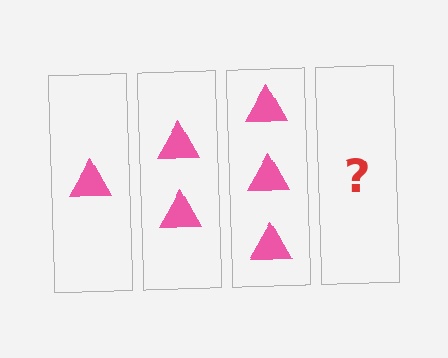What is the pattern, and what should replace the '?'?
The pattern is that each step adds one more triangle. The '?' should be 4 triangles.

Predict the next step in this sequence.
The next step is 4 triangles.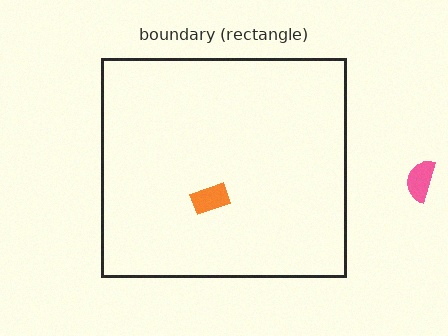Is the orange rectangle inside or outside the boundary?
Inside.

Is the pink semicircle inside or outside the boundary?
Outside.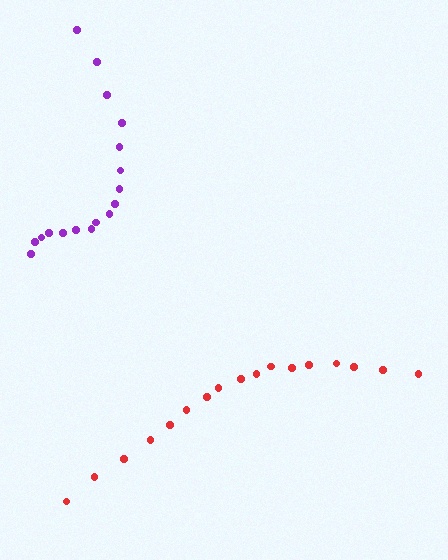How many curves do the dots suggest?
There are 2 distinct paths.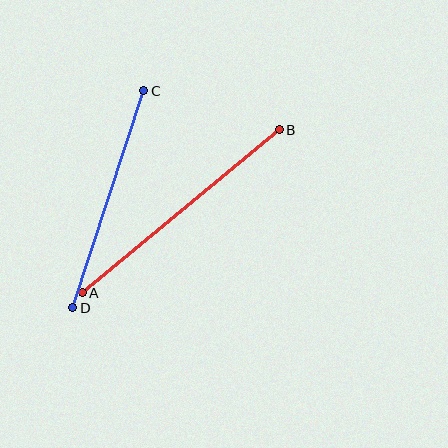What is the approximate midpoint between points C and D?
The midpoint is at approximately (108, 199) pixels.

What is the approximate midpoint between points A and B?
The midpoint is at approximately (181, 211) pixels.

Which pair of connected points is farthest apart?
Points A and B are farthest apart.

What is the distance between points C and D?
The distance is approximately 228 pixels.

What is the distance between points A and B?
The distance is approximately 256 pixels.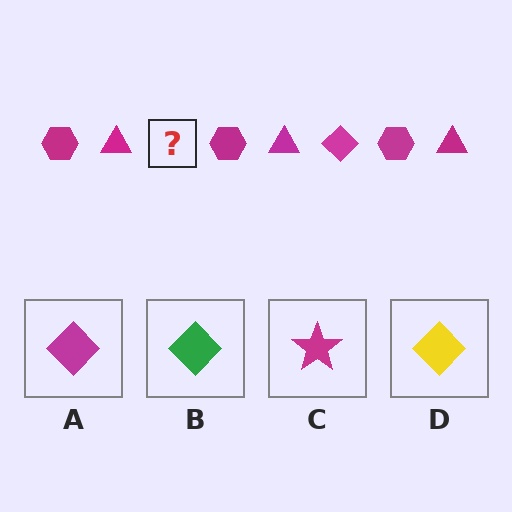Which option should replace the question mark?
Option A.